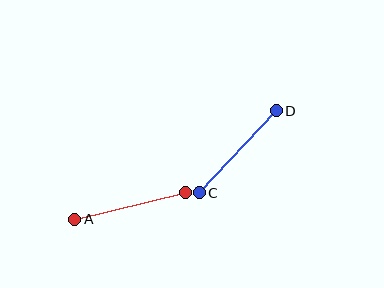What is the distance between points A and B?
The distance is approximately 114 pixels.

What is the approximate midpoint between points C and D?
The midpoint is at approximately (238, 152) pixels.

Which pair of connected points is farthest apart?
Points A and B are farthest apart.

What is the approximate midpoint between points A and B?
The midpoint is at approximately (130, 206) pixels.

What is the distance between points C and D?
The distance is approximately 112 pixels.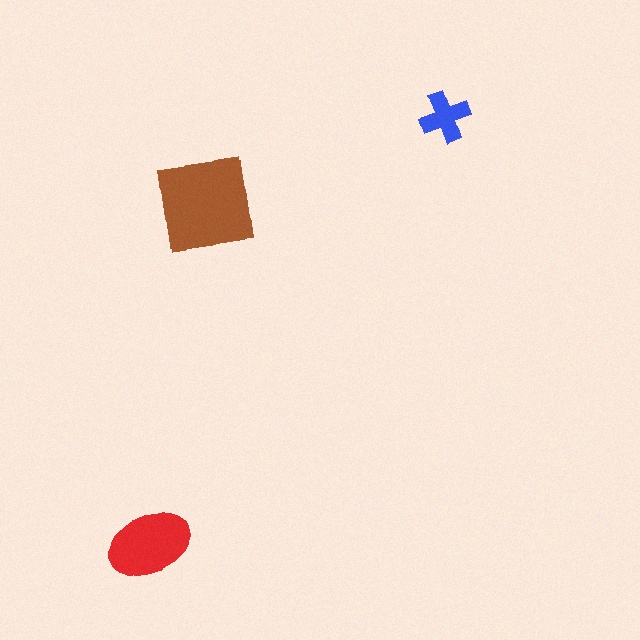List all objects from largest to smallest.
The brown square, the red ellipse, the blue cross.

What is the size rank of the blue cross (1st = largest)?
3rd.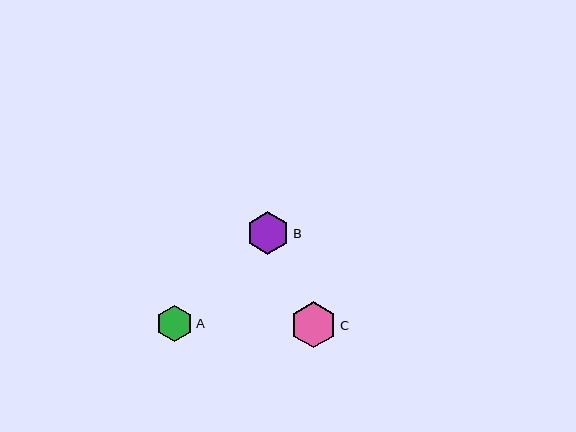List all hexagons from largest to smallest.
From largest to smallest: C, B, A.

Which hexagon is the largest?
Hexagon C is the largest with a size of approximately 46 pixels.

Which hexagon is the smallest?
Hexagon A is the smallest with a size of approximately 36 pixels.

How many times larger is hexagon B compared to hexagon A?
Hexagon B is approximately 1.2 times the size of hexagon A.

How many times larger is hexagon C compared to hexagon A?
Hexagon C is approximately 1.3 times the size of hexagon A.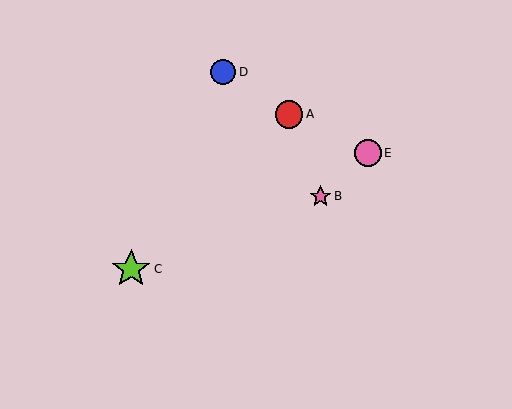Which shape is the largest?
The lime star (labeled C) is the largest.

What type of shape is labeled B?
Shape B is a pink star.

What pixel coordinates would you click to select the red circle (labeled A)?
Click at (289, 114) to select the red circle A.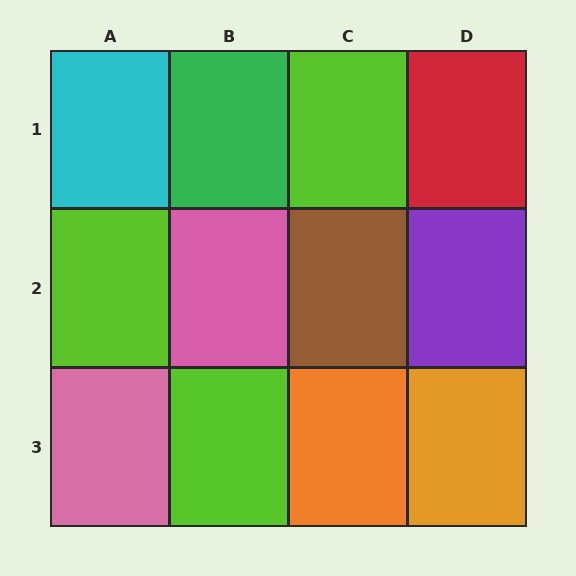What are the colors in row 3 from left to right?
Pink, lime, orange, orange.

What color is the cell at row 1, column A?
Cyan.